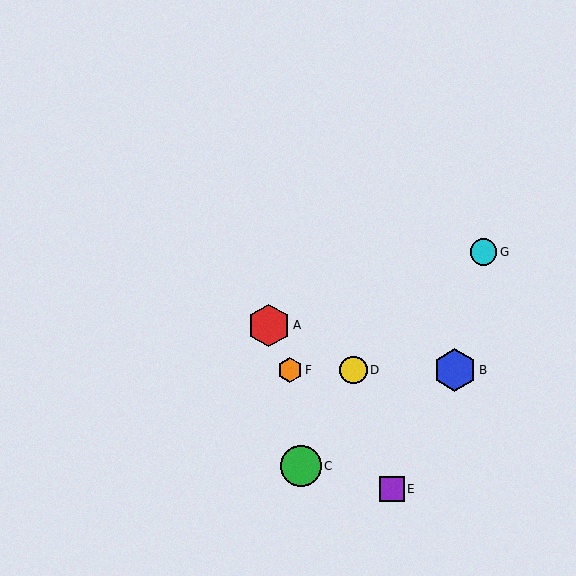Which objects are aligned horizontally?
Objects B, D, F are aligned horizontally.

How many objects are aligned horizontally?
3 objects (B, D, F) are aligned horizontally.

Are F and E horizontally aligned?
No, F is at y≈370 and E is at y≈489.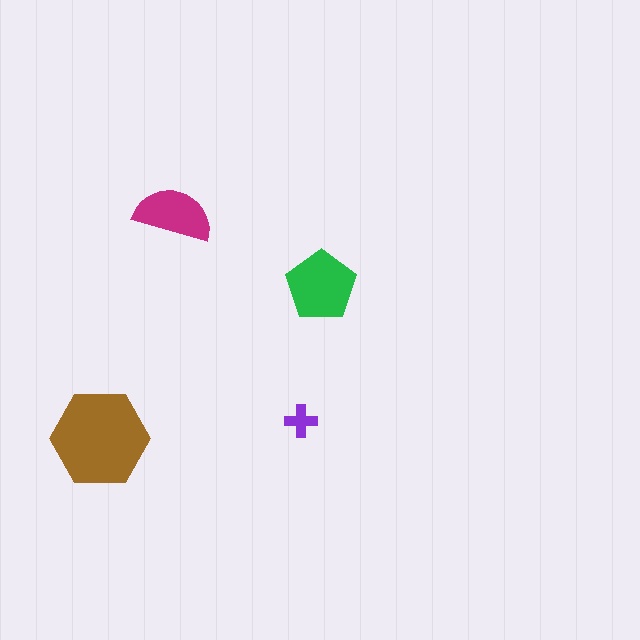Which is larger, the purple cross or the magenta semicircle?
The magenta semicircle.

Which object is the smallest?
The purple cross.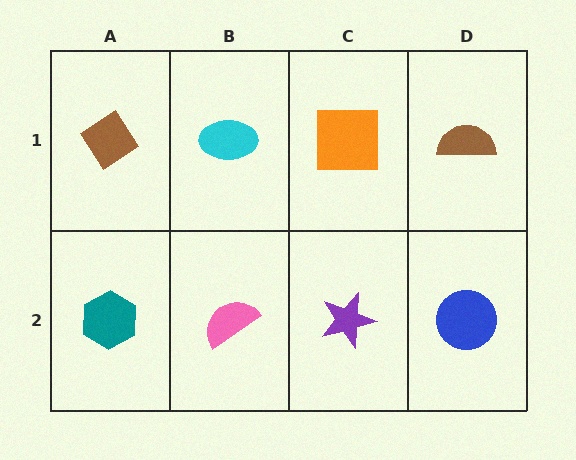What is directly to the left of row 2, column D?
A purple star.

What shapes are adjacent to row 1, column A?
A teal hexagon (row 2, column A), a cyan ellipse (row 1, column B).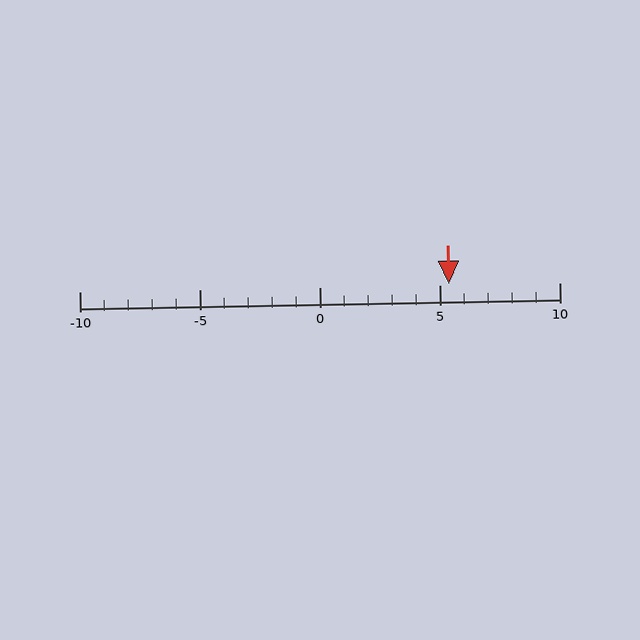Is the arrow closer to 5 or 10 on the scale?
The arrow is closer to 5.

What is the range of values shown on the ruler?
The ruler shows values from -10 to 10.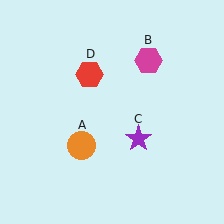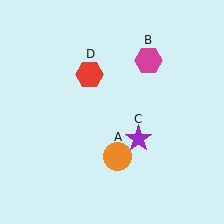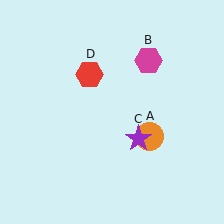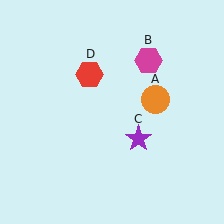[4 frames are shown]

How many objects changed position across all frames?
1 object changed position: orange circle (object A).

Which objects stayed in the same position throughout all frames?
Magenta hexagon (object B) and purple star (object C) and red hexagon (object D) remained stationary.